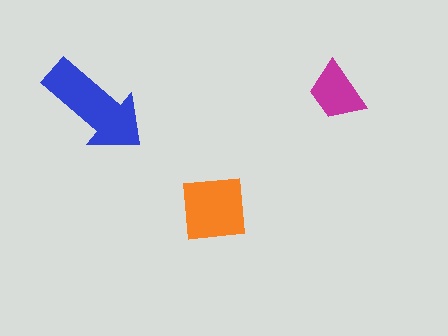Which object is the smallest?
The magenta trapezoid.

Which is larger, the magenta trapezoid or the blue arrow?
The blue arrow.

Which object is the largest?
The blue arrow.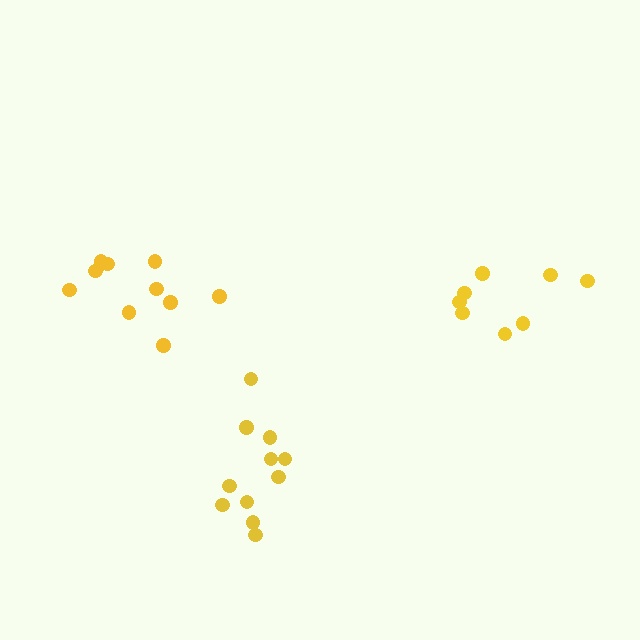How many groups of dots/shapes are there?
There are 3 groups.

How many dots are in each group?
Group 1: 11 dots, Group 2: 11 dots, Group 3: 8 dots (30 total).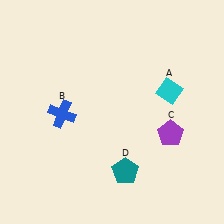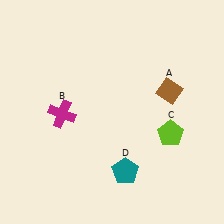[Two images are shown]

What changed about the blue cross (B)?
In Image 1, B is blue. In Image 2, it changed to magenta.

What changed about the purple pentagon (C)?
In Image 1, C is purple. In Image 2, it changed to lime.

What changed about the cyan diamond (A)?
In Image 1, A is cyan. In Image 2, it changed to brown.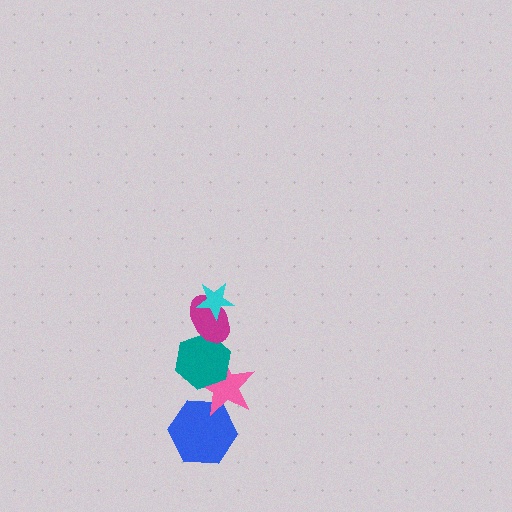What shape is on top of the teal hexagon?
The magenta ellipse is on top of the teal hexagon.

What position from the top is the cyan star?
The cyan star is 1st from the top.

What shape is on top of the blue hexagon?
The pink star is on top of the blue hexagon.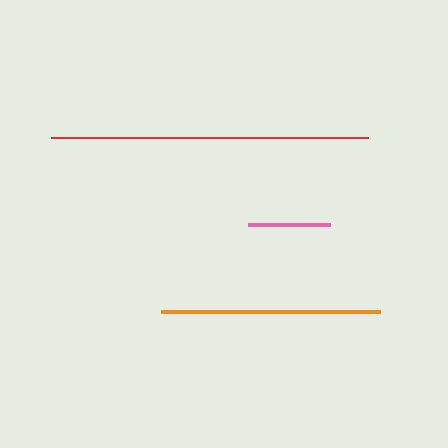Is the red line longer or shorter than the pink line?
The red line is longer than the pink line.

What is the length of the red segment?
The red segment is approximately 317 pixels long.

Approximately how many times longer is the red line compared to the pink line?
The red line is approximately 3.8 times the length of the pink line.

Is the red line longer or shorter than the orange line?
The red line is longer than the orange line.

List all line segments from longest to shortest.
From longest to shortest: red, orange, pink.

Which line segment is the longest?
The red line is the longest at approximately 317 pixels.